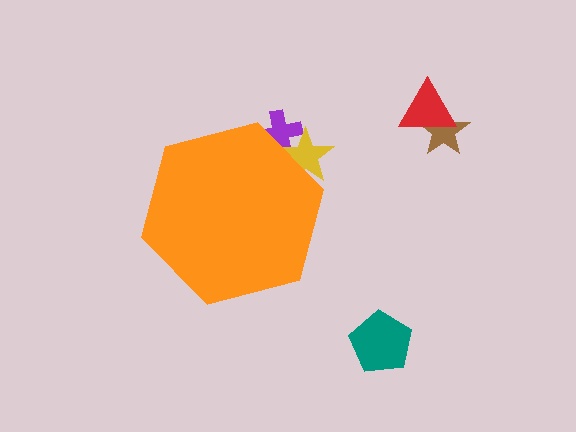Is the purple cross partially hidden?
Yes, the purple cross is partially hidden behind the orange hexagon.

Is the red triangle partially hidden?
No, the red triangle is fully visible.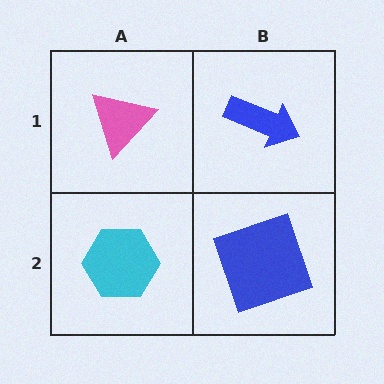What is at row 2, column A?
A cyan hexagon.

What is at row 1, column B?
A blue arrow.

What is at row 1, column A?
A pink triangle.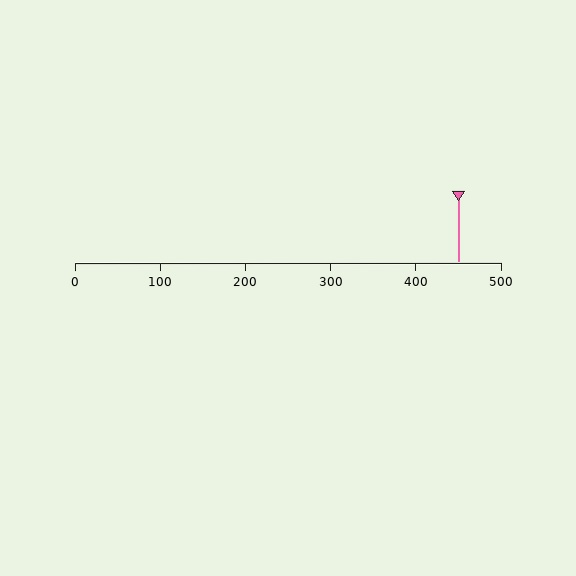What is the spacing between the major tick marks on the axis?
The major ticks are spaced 100 apart.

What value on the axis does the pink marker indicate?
The marker indicates approximately 450.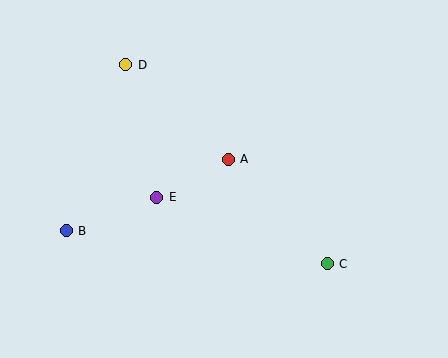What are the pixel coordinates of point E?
Point E is at (157, 197).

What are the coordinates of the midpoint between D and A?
The midpoint between D and A is at (177, 112).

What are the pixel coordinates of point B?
Point B is at (66, 231).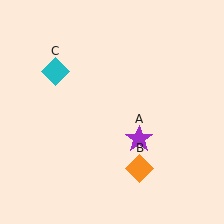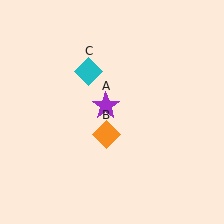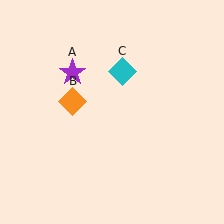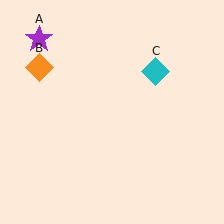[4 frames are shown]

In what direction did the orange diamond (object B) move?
The orange diamond (object B) moved up and to the left.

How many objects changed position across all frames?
3 objects changed position: purple star (object A), orange diamond (object B), cyan diamond (object C).